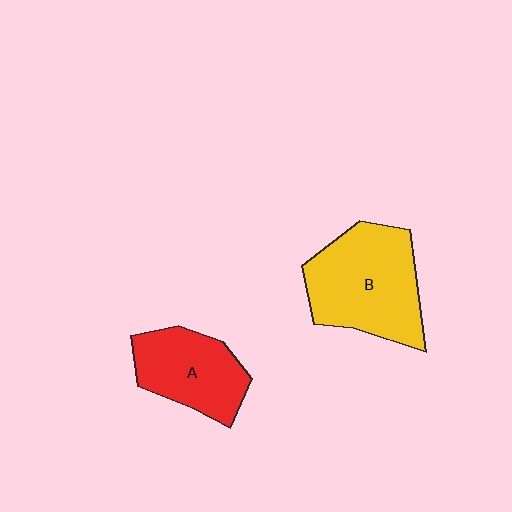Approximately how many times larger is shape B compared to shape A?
Approximately 1.4 times.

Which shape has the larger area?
Shape B (yellow).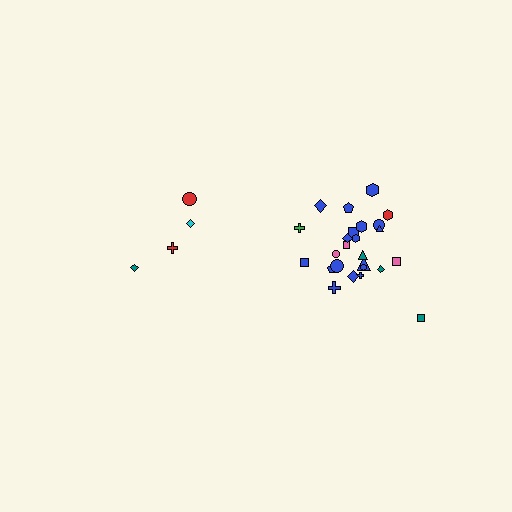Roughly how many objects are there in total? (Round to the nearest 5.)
Roughly 30 objects in total.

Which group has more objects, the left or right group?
The right group.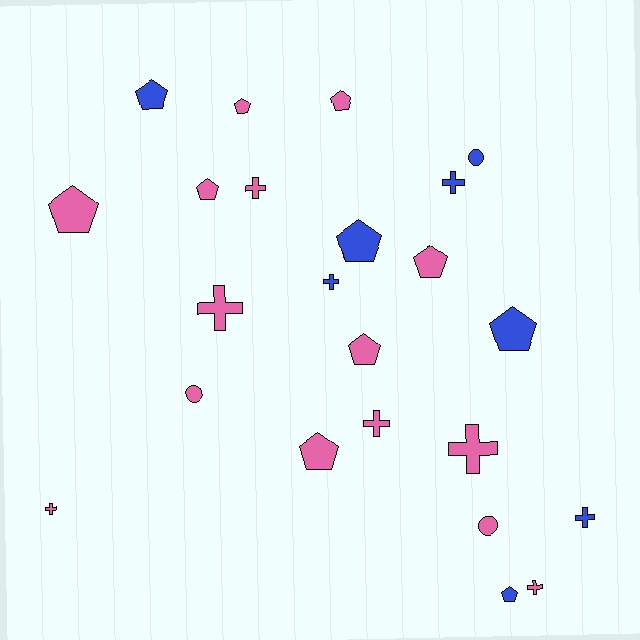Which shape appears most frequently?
Pentagon, with 11 objects.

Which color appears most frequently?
Pink, with 15 objects.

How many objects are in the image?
There are 23 objects.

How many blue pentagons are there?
There are 4 blue pentagons.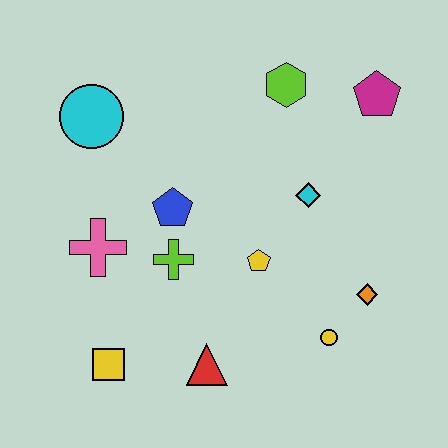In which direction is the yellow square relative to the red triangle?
The yellow square is to the left of the red triangle.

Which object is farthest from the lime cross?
The magenta pentagon is farthest from the lime cross.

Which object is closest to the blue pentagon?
The lime cross is closest to the blue pentagon.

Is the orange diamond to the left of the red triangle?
No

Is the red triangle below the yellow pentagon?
Yes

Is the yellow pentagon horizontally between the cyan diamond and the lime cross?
Yes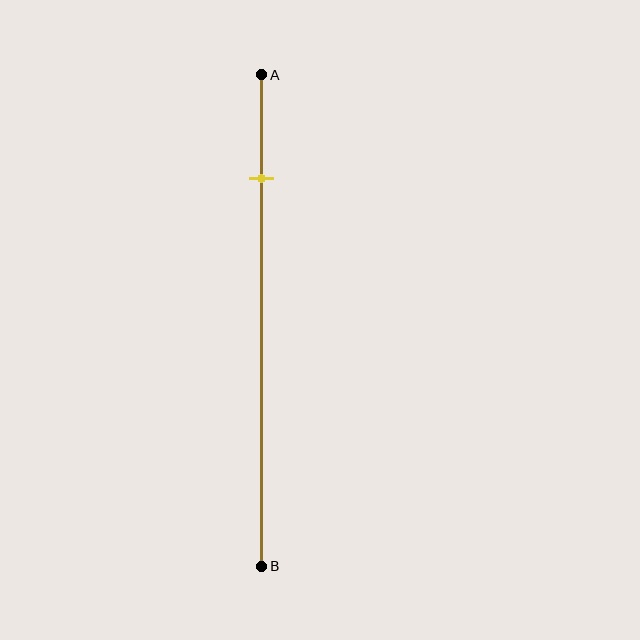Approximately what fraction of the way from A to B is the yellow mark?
The yellow mark is approximately 20% of the way from A to B.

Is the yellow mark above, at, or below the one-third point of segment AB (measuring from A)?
The yellow mark is above the one-third point of segment AB.